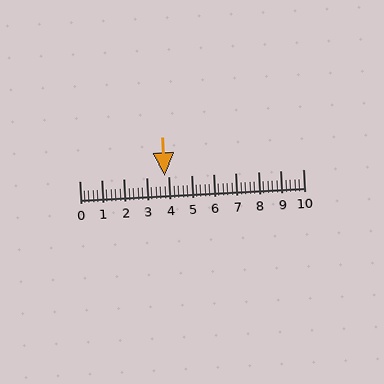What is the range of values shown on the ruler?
The ruler shows values from 0 to 10.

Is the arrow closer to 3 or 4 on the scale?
The arrow is closer to 4.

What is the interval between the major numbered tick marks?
The major tick marks are spaced 1 units apart.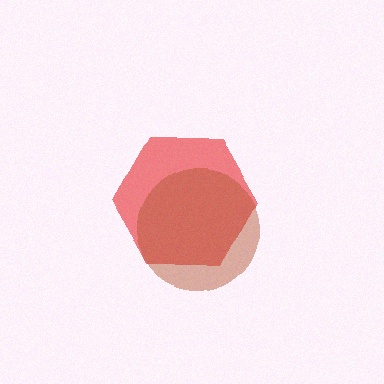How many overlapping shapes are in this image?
There are 2 overlapping shapes in the image.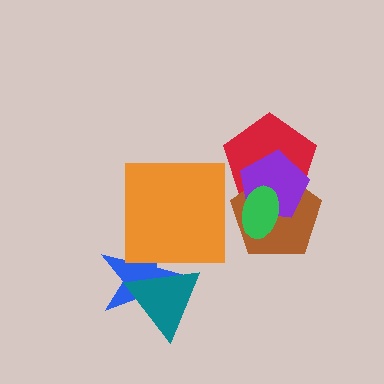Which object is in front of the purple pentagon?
The green ellipse is in front of the purple pentagon.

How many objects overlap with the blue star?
2 objects overlap with the blue star.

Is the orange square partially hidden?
No, no other shape covers it.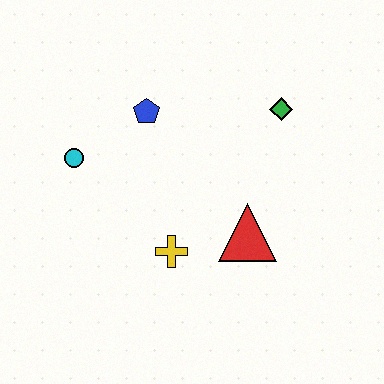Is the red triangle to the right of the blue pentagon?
Yes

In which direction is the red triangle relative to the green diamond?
The red triangle is below the green diamond.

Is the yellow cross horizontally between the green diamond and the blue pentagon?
Yes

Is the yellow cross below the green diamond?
Yes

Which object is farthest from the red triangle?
The cyan circle is farthest from the red triangle.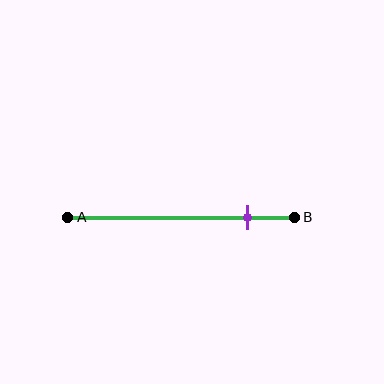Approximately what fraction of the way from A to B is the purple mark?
The purple mark is approximately 80% of the way from A to B.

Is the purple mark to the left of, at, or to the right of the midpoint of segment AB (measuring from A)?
The purple mark is to the right of the midpoint of segment AB.